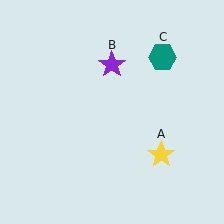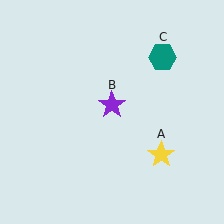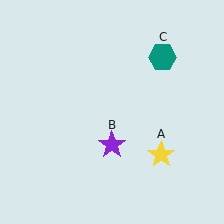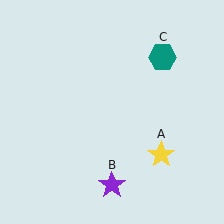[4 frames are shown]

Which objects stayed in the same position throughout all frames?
Yellow star (object A) and teal hexagon (object C) remained stationary.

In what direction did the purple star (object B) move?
The purple star (object B) moved down.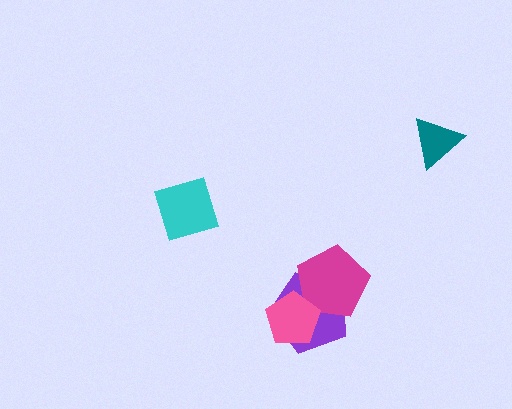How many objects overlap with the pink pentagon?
2 objects overlap with the pink pentagon.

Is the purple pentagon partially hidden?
Yes, it is partially covered by another shape.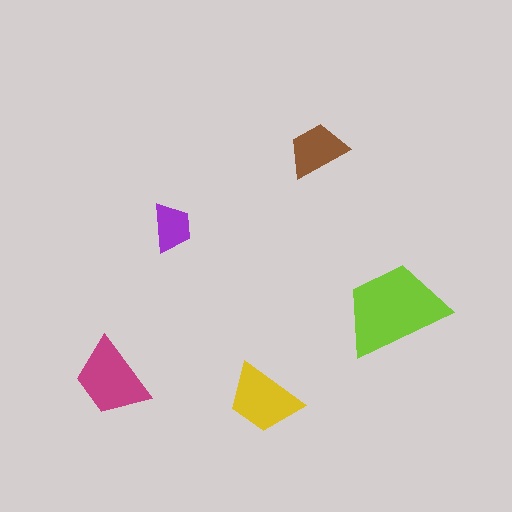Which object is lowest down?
The yellow trapezoid is bottommost.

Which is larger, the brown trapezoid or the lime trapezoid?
The lime one.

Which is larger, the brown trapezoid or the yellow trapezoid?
The yellow one.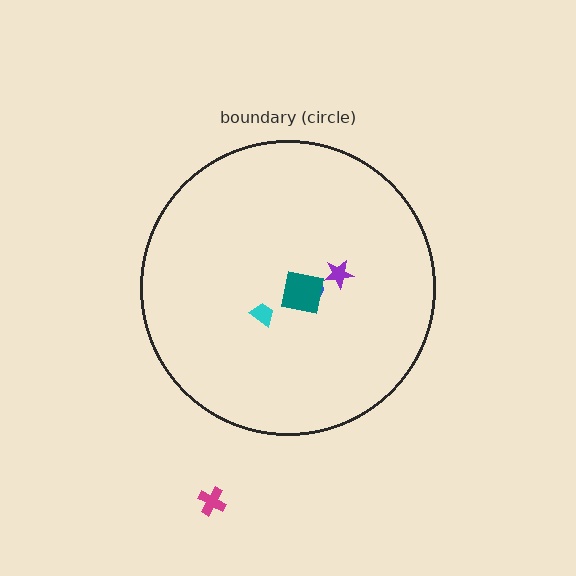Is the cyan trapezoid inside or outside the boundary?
Inside.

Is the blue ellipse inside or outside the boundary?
Inside.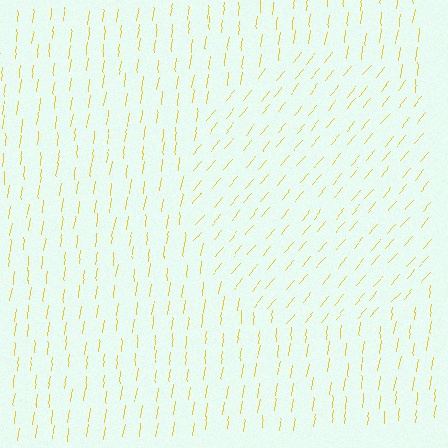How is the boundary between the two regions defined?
The boundary is defined purely by a change in line orientation (approximately 33 degrees difference). All lines are the same color and thickness.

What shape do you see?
I see a circle.